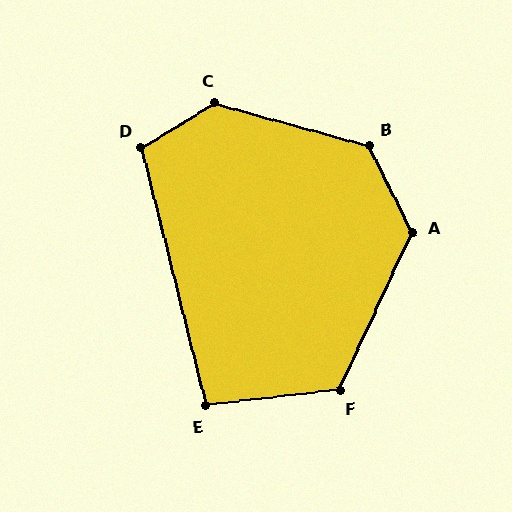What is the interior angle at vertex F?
Approximately 121 degrees (obtuse).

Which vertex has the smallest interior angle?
E, at approximately 97 degrees.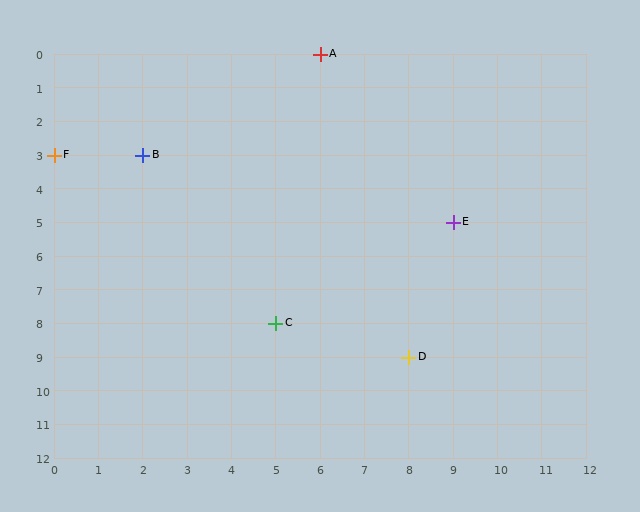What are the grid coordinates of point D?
Point D is at grid coordinates (8, 9).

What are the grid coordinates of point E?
Point E is at grid coordinates (9, 5).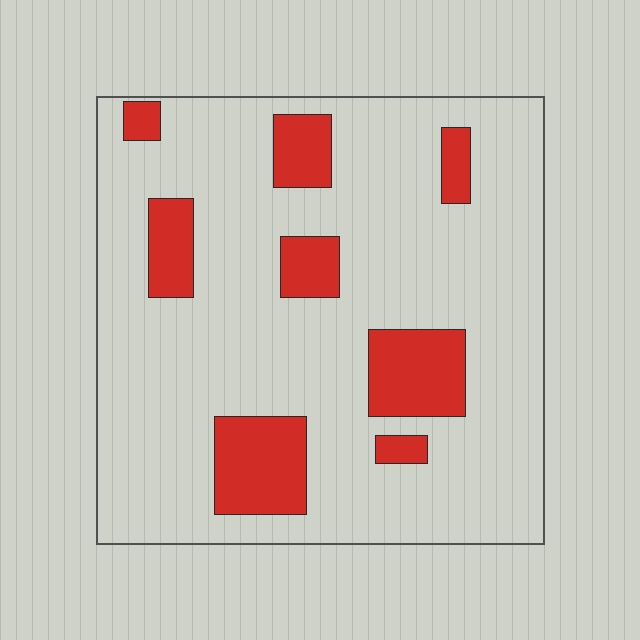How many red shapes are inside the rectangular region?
8.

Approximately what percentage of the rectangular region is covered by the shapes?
Approximately 20%.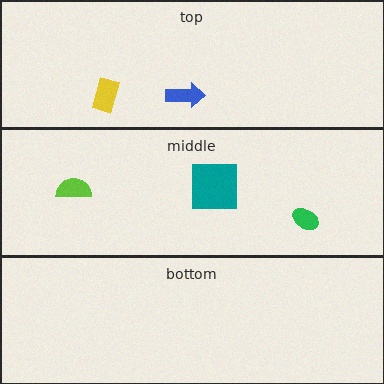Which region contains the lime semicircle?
The middle region.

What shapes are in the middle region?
The teal square, the green ellipse, the lime semicircle.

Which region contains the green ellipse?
The middle region.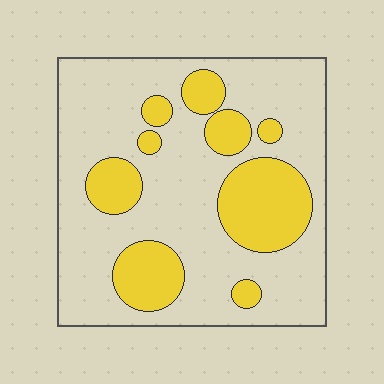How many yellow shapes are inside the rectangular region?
9.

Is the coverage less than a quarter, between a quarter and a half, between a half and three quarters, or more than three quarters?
Between a quarter and a half.